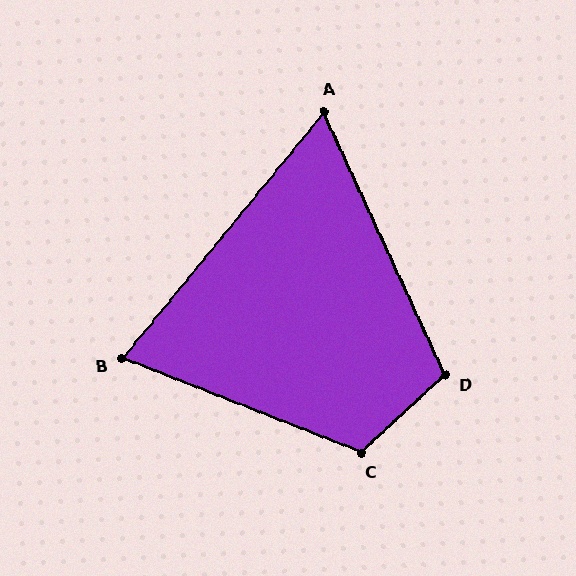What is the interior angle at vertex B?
Approximately 72 degrees (acute).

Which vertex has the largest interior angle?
C, at approximately 116 degrees.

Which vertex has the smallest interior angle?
A, at approximately 64 degrees.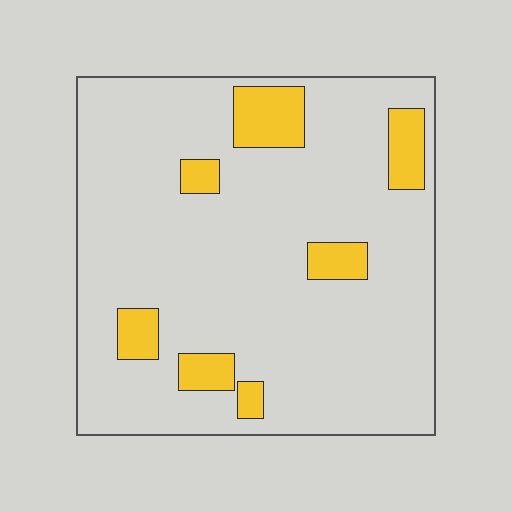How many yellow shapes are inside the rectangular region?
7.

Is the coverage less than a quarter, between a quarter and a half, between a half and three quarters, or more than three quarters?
Less than a quarter.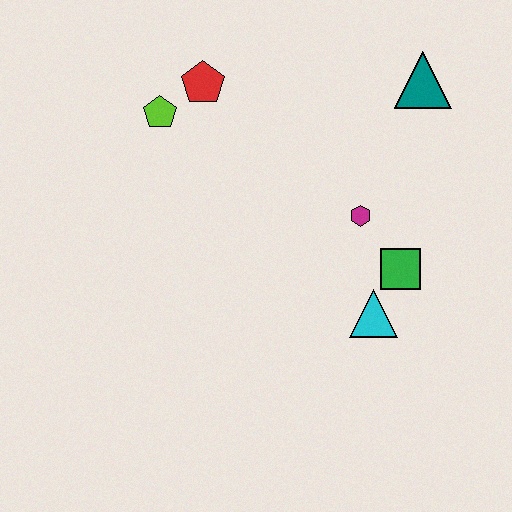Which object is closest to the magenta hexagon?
The green square is closest to the magenta hexagon.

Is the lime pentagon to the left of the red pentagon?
Yes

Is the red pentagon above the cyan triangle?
Yes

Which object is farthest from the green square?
The lime pentagon is farthest from the green square.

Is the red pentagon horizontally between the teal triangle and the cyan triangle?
No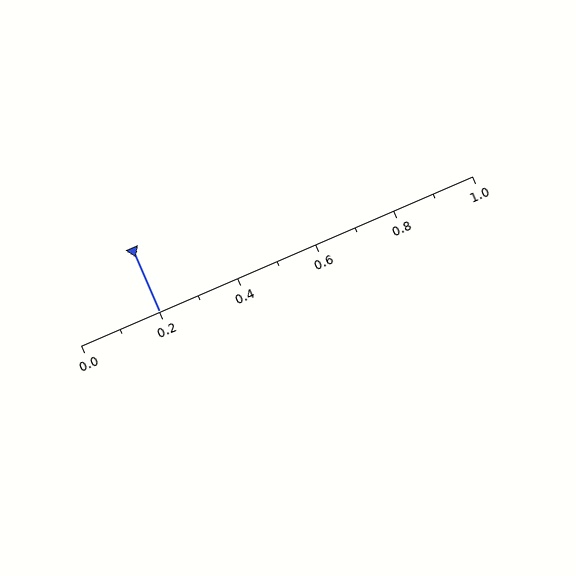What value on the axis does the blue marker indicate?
The marker indicates approximately 0.2.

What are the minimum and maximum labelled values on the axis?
The axis runs from 0.0 to 1.0.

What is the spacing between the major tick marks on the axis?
The major ticks are spaced 0.2 apart.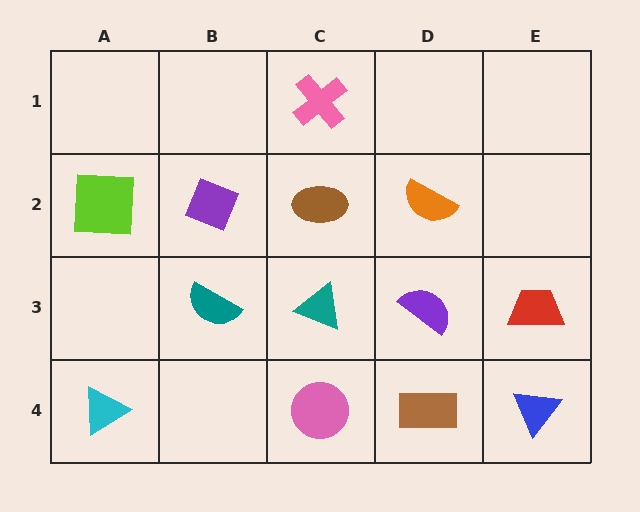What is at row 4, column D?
A brown rectangle.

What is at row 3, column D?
A purple semicircle.